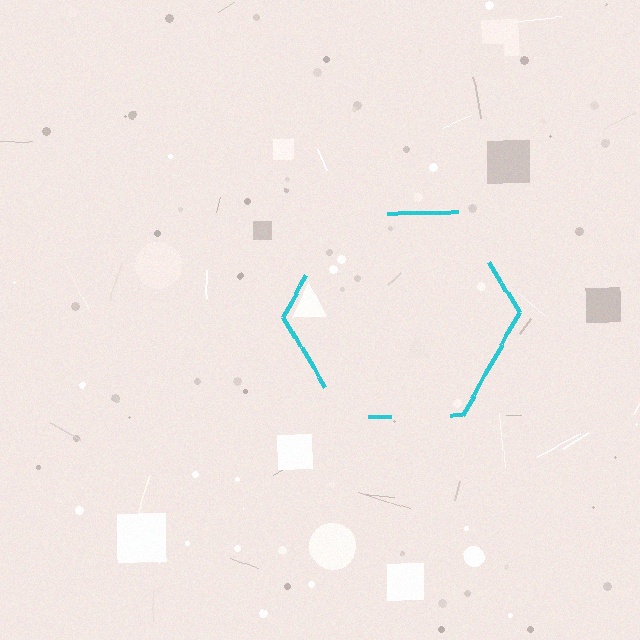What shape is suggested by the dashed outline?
The dashed outline suggests a hexagon.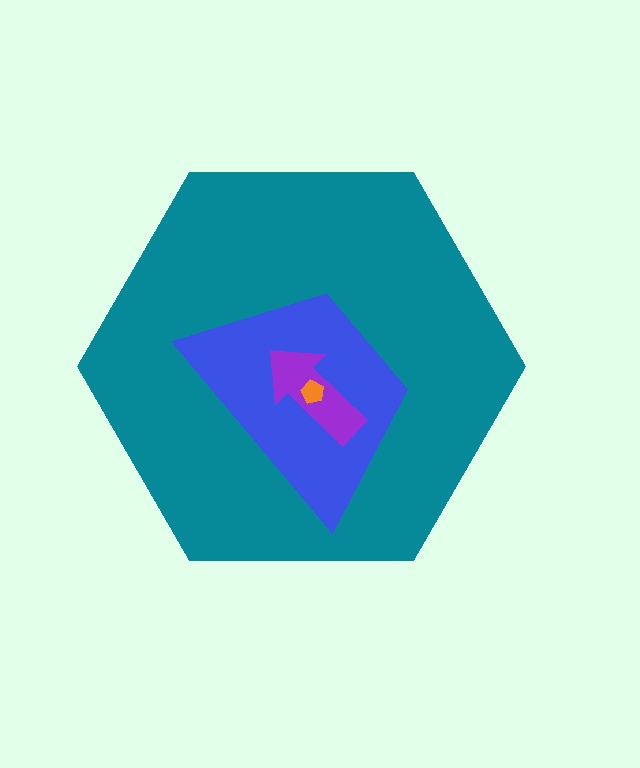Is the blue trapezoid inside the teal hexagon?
Yes.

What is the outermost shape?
The teal hexagon.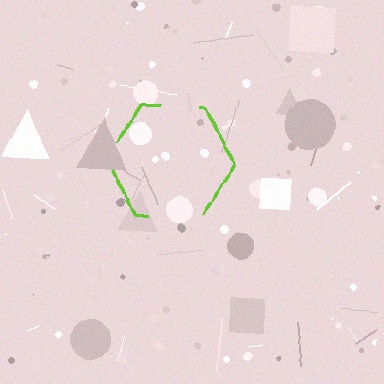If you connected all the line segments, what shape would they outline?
They would outline a hexagon.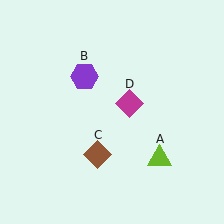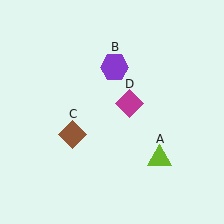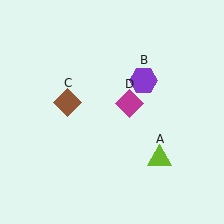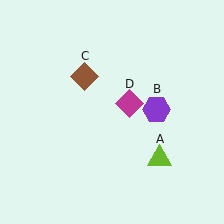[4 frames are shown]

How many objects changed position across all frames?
2 objects changed position: purple hexagon (object B), brown diamond (object C).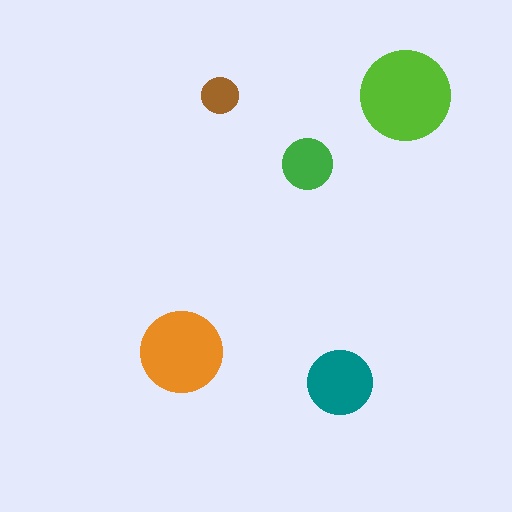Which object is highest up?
The brown circle is topmost.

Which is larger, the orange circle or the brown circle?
The orange one.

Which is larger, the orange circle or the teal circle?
The orange one.